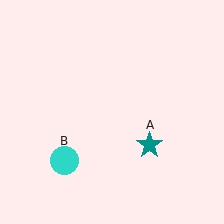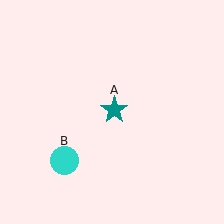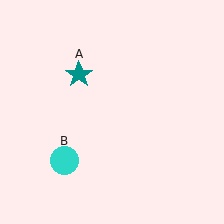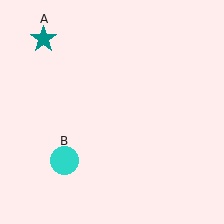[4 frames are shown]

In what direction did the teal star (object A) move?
The teal star (object A) moved up and to the left.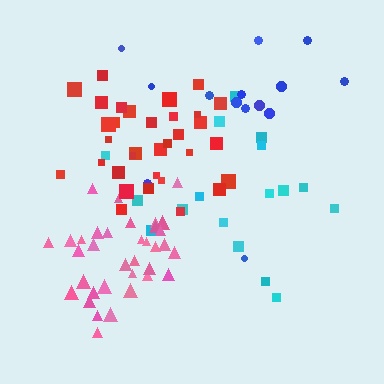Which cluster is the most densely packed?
Pink.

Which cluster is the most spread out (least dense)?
Blue.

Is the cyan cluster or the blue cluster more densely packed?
Cyan.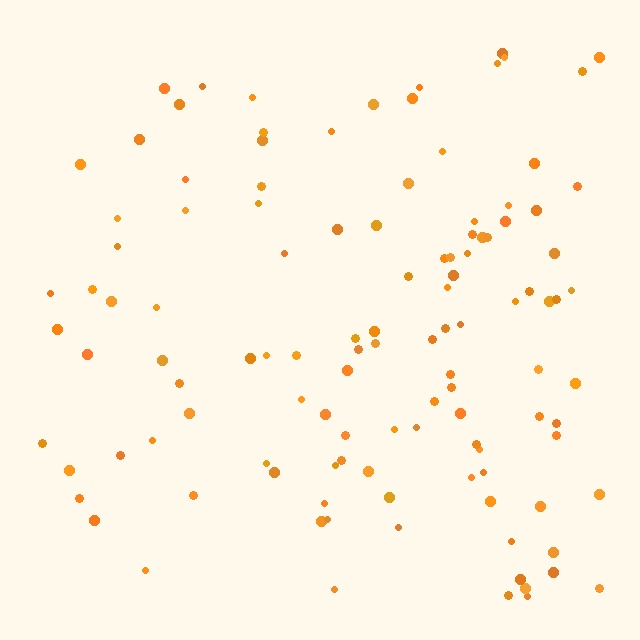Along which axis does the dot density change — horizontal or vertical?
Horizontal.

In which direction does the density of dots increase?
From left to right, with the right side densest.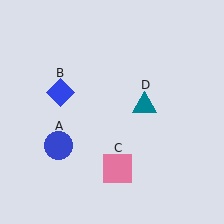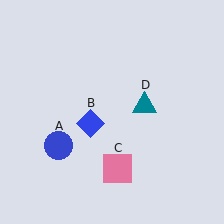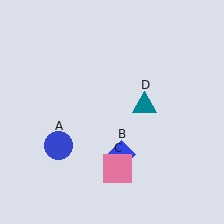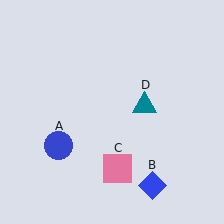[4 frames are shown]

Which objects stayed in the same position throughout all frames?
Blue circle (object A) and pink square (object C) and teal triangle (object D) remained stationary.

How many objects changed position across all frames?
1 object changed position: blue diamond (object B).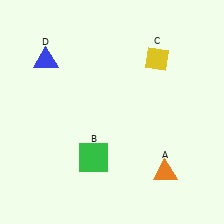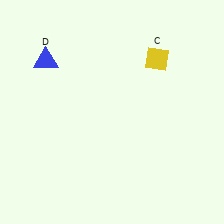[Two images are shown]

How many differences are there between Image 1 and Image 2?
There are 2 differences between the two images.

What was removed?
The green square (B), the orange triangle (A) were removed in Image 2.